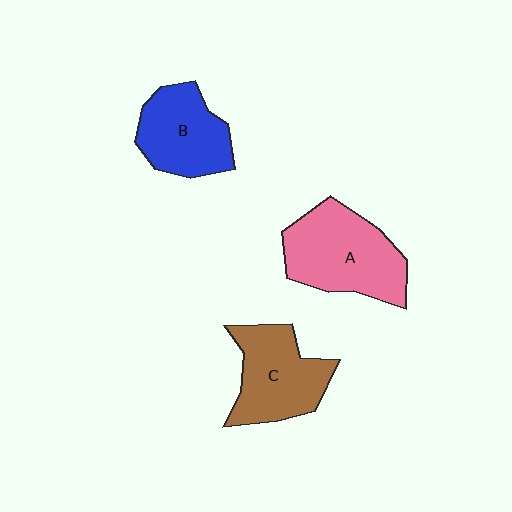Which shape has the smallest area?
Shape B (blue).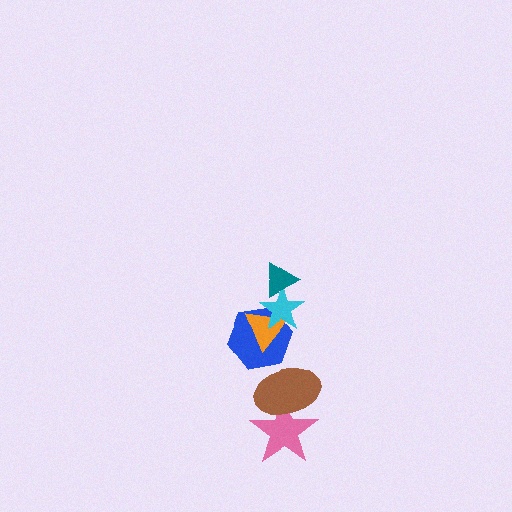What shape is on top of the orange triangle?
The cyan star is on top of the orange triangle.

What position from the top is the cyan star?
The cyan star is 2nd from the top.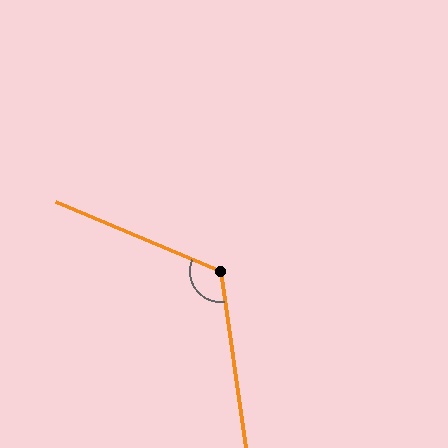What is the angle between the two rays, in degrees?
Approximately 121 degrees.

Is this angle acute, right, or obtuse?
It is obtuse.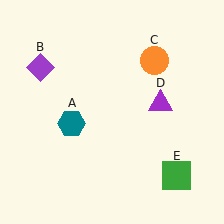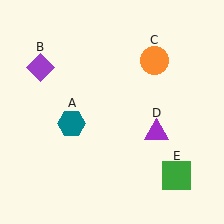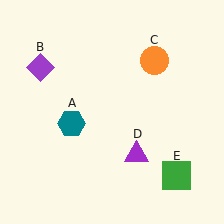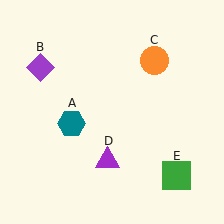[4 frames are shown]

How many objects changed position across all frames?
1 object changed position: purple triangle (object D).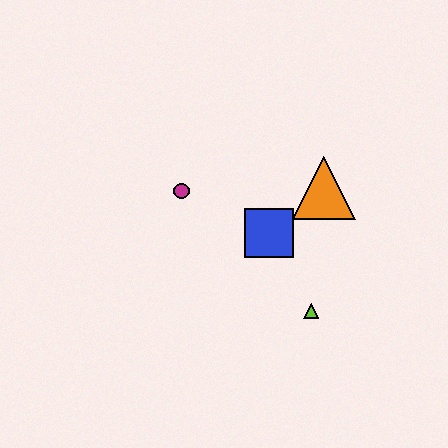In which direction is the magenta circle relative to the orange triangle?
The magenta circle is to the left of the orange triangle.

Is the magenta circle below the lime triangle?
No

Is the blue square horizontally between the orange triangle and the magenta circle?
Yes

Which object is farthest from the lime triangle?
The magenta circle is farthest from the lime triangle.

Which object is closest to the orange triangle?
The blue square is closest to the orange triangle.